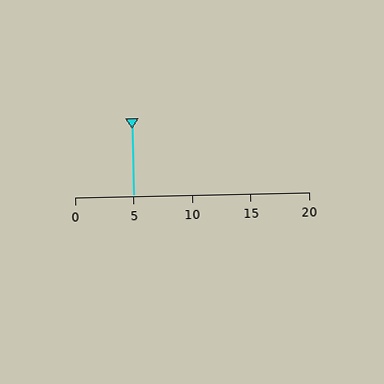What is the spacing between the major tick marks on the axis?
The major ticks are spaced 5 apart.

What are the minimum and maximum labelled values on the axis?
The axis runs from 0 to 20.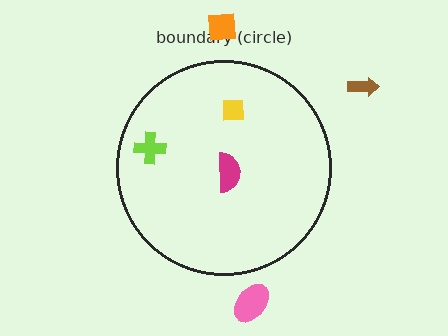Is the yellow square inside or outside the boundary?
Inside.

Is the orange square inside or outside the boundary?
Outside.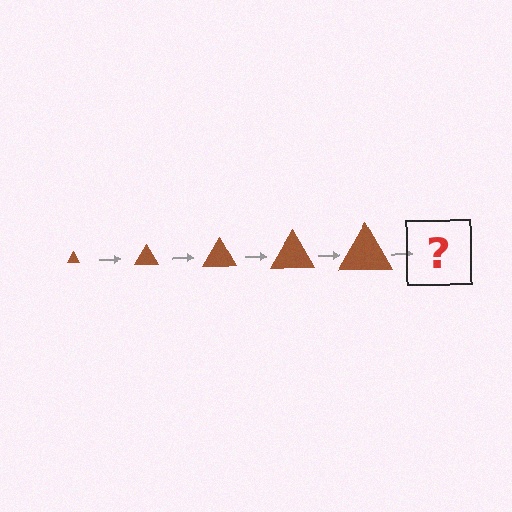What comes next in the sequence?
The next element should be a brown triangle, larger than the previous one.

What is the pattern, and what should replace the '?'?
The pattern is that the triangle gets progressively larger each step. The '?' should be a brown triangle, larger than the previous one.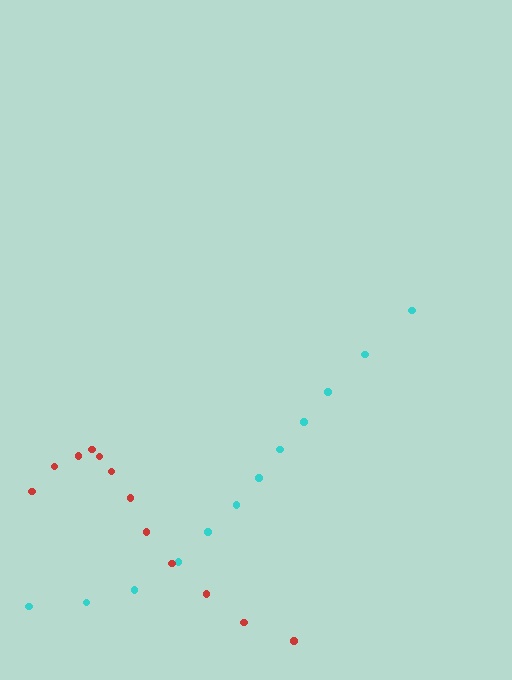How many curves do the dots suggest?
There are 2 distinct paths.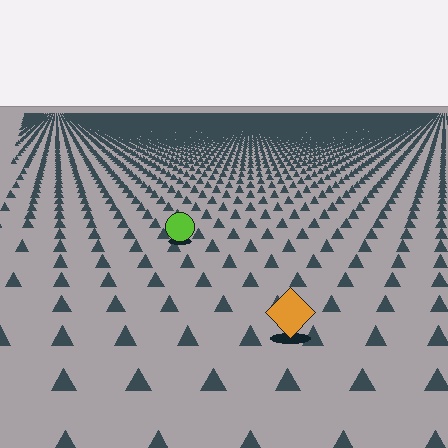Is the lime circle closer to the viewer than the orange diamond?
No. The orange diamond is closer — you can tell from the texture gradient: the ground texture is coarser near it.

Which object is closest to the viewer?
The orange diamond is closest. The texture marks near it are larger and more spread out.